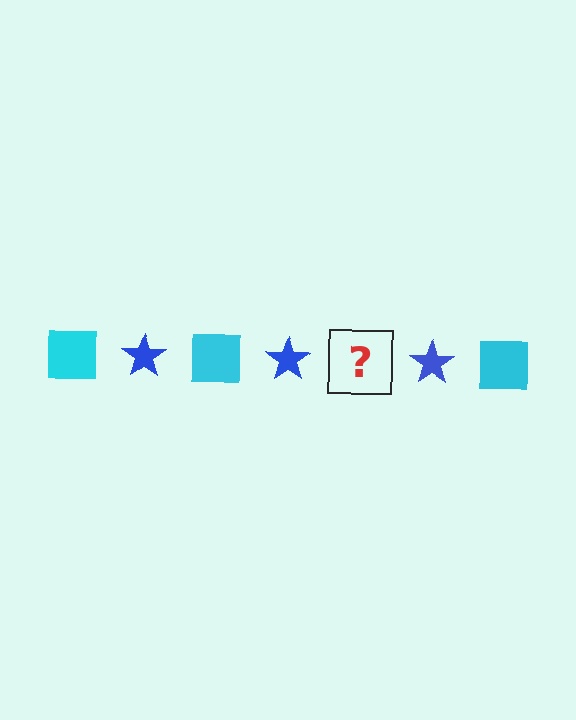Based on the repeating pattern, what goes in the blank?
The blank should be a cyan square.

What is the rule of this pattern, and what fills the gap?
The rule is that the pattern alternates between cyan square and blue star. The gap should be filled with a cyan square.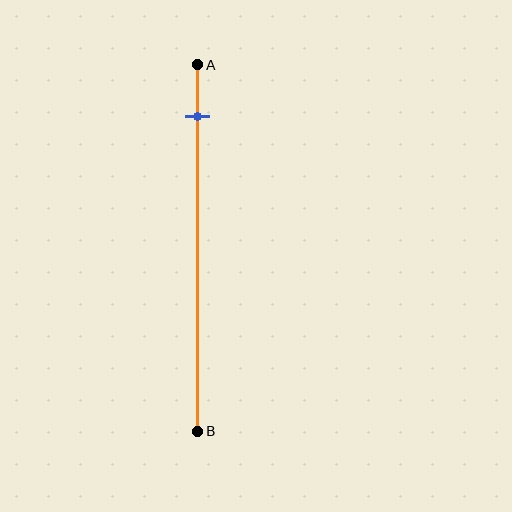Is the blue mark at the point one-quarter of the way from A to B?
No, the mark is at about 15% from A, not at the 25% one-quarter point.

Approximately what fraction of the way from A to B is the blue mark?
The blue mark is approximately 15% of the way from A to B.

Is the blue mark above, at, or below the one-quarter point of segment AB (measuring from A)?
The blue mark is above the one-quarter point of segment AB.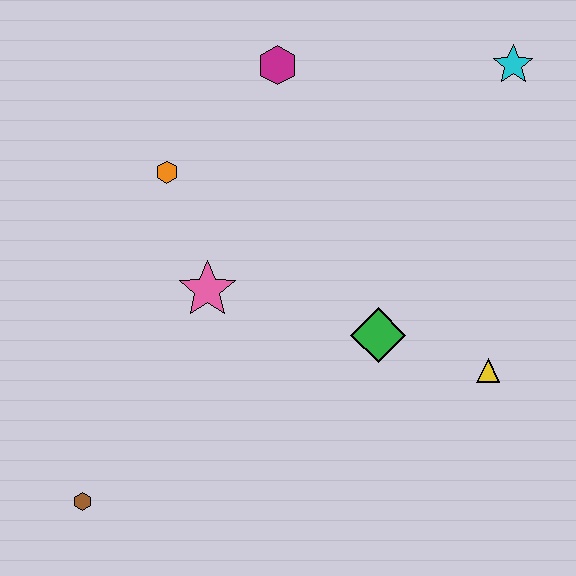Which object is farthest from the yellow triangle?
The brown hexagon is farthest from the yellow triangle.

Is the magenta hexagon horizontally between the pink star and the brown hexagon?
No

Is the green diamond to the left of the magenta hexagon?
No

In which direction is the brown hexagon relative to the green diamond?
The brown hexagon is to the left of the green diamond.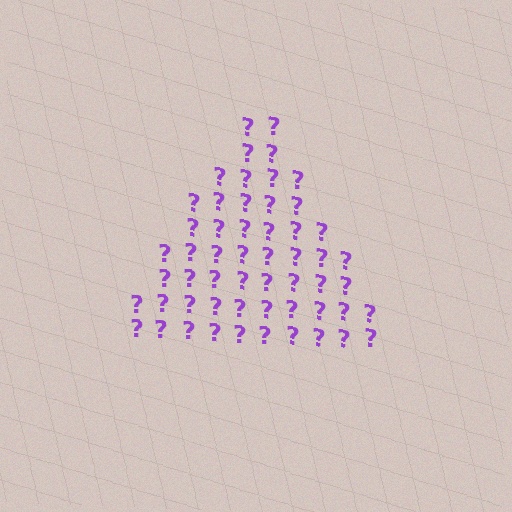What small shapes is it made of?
It is made of small question marks.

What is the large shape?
The large shape is a triangle.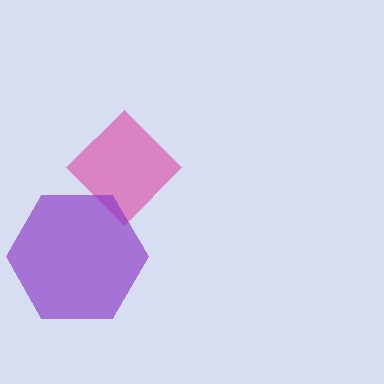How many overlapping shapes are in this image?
There are 2 overlapping shapes in the image.